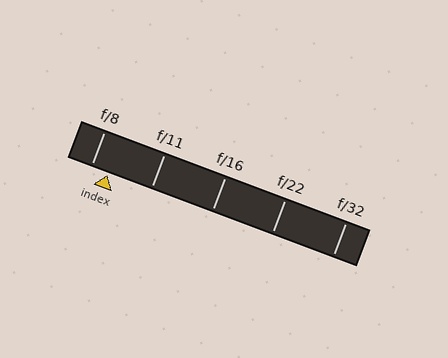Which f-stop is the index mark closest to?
The index mark is closest to f/8.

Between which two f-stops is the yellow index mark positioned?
The index mark is between f/8 and f/11.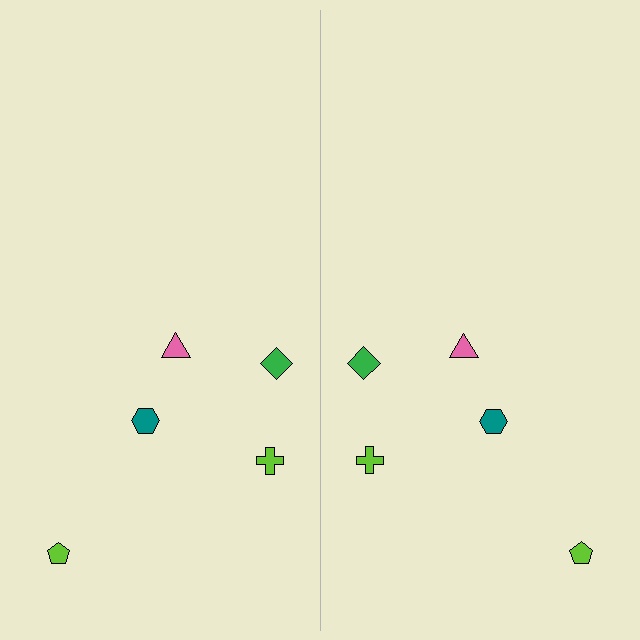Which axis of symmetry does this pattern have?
The pattern has a vertical axis of symmetry running through the center of the image.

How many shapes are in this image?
There are 10 shapes in this image.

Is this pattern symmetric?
Yes, this pattern has bilateral (reflection) symmetry.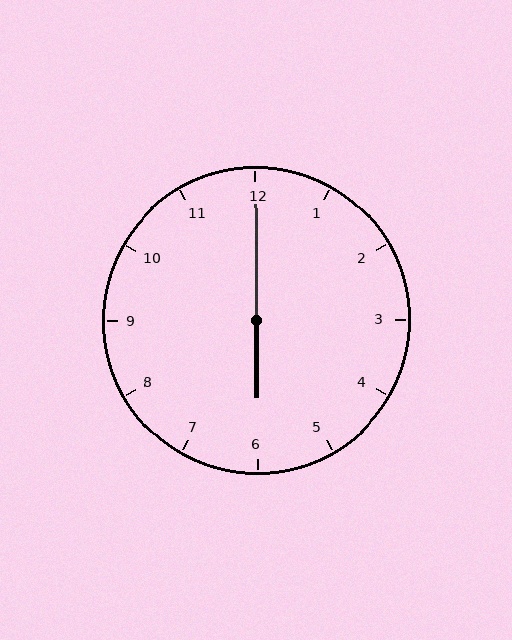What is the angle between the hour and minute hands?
Approximately 180 degrees.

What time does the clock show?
6:00.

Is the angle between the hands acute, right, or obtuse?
It is obtuse.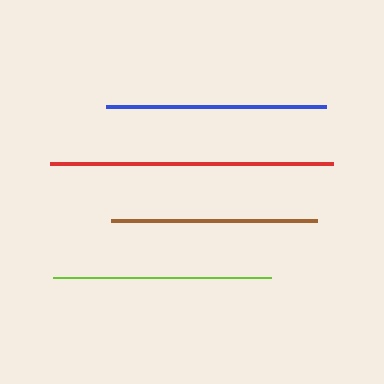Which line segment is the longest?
The red line is the longest at approximately 284 pixels.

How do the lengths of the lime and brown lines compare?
The lime and brown lines are approximately the same length.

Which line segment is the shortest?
The brown line is the shortest at approximately 205 pixels.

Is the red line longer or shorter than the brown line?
The red line is longer than the brown line.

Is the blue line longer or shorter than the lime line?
The blue line is longer than the lime line.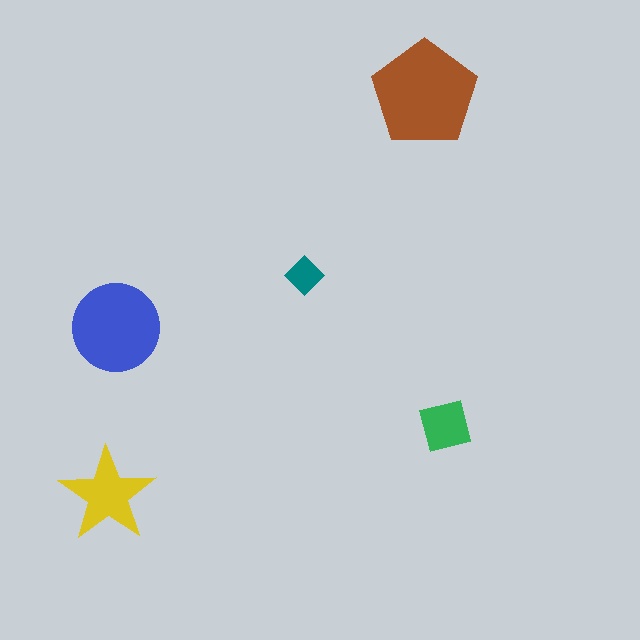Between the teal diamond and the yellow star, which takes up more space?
The yellow star.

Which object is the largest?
The brown pentagon.